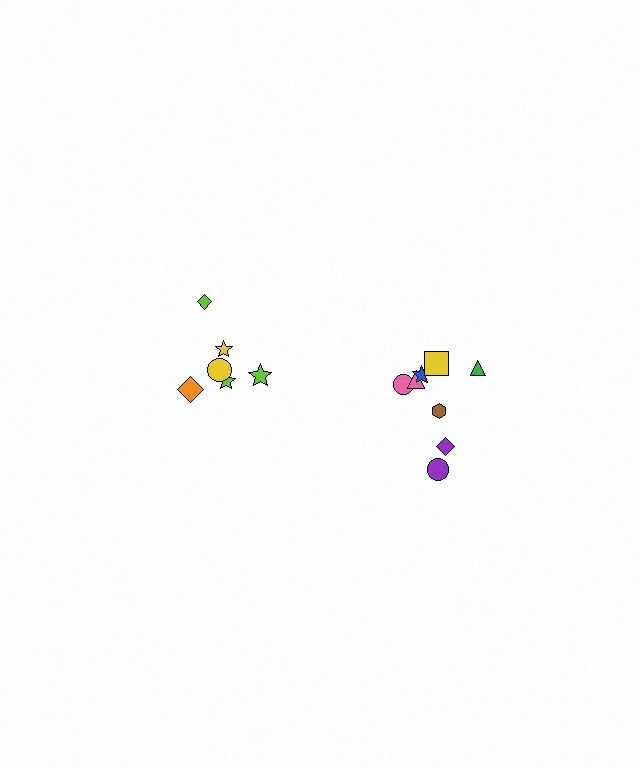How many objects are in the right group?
There are 8 objects.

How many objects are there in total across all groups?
There are 14 objects.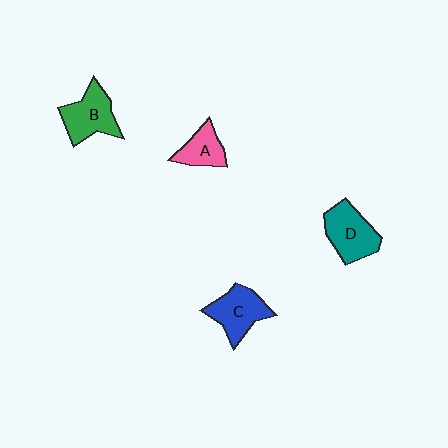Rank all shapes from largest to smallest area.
From largest to smallest: D (teal), C (blue), B (green), A (pink).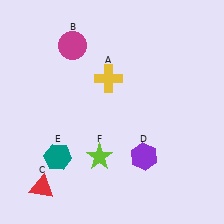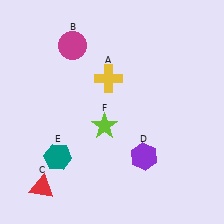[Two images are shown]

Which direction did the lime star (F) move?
The lime star (F) moved up.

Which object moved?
The lime star (F) moved up.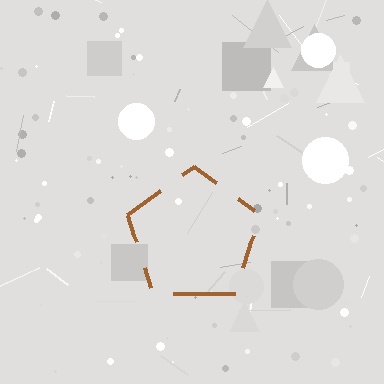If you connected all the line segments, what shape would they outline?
They would outline a pentagon.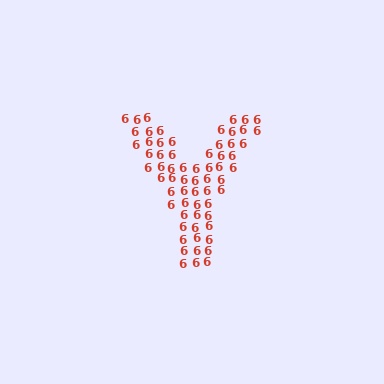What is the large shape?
The large shape is the letter Y.